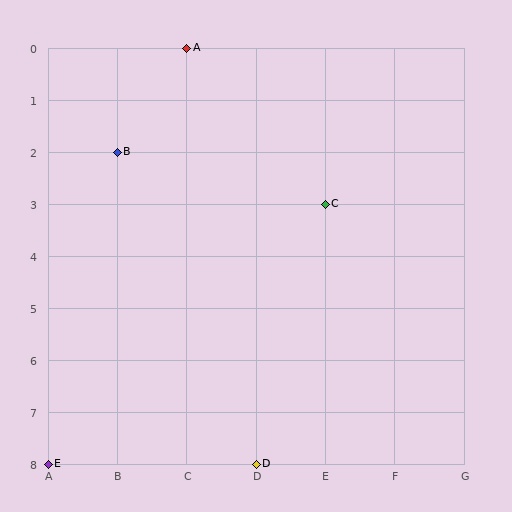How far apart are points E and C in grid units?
Points E and C are 4 columns and 5 rows apart (about 6.4 grid units diagonally).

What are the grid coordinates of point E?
Point E is at grid coordinates (A, 8).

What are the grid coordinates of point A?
Point A is at grid coordinates (C, 0).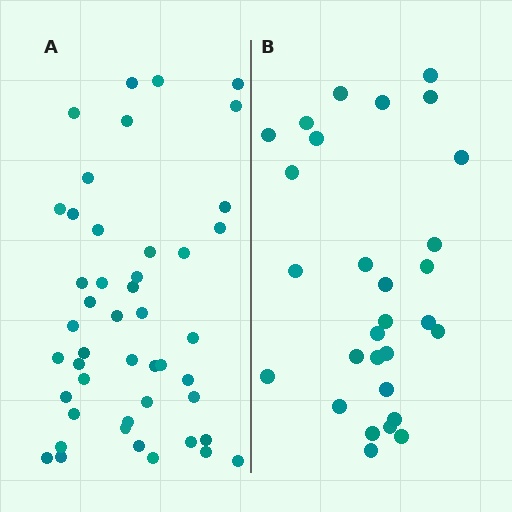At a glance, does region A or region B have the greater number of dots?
Region A (the left region) has more dots.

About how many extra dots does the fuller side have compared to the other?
Region A has approximately 15 more dots than region B.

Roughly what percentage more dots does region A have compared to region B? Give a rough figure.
About 60% more.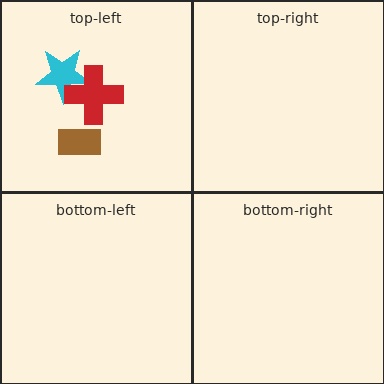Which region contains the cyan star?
The top-left region.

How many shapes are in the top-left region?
3.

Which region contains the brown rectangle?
The top-left region.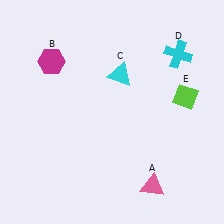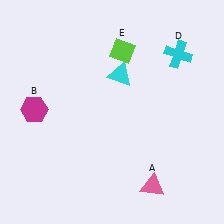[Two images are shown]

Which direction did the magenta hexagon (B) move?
The magenta hexagon (B) moved down.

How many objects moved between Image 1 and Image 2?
2 objects moved between the two images.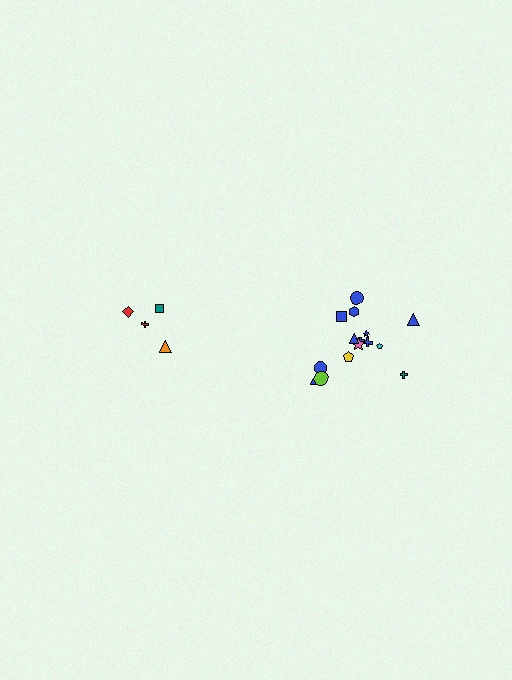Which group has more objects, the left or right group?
The right group.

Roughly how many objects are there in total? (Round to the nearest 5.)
Roughly 20 objects in total.